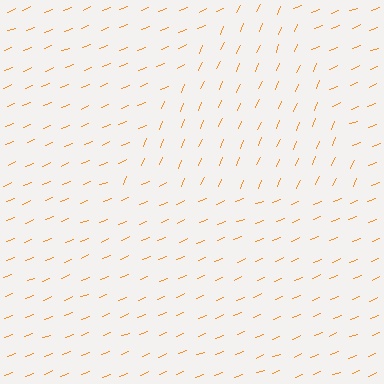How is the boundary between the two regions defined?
The boundary is defined purely by a change in line orientation (approximately 45 degrees difference). All lines are the same color and thickness.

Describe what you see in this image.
The image is filled with small orange line segments. A triangle region in the image has lines oriented differently from the surrounding lines, creating a visible texture boundary.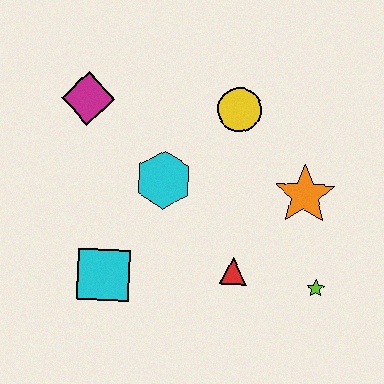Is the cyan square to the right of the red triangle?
No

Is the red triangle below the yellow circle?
Yes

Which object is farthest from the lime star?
The magenta diamond is farthest from the lime star.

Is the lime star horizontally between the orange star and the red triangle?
No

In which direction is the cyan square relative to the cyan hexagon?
The cyan square is below the cyan hexagon.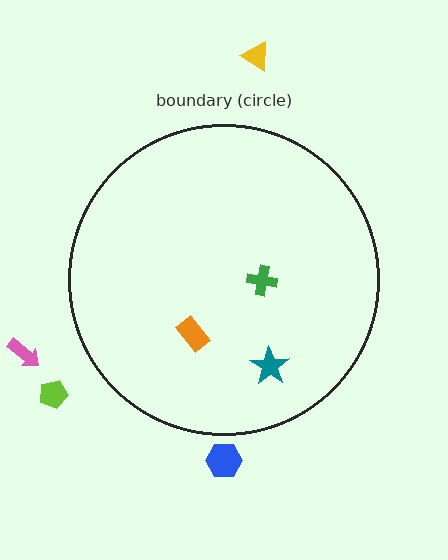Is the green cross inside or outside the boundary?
Inside.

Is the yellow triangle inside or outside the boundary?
Outside.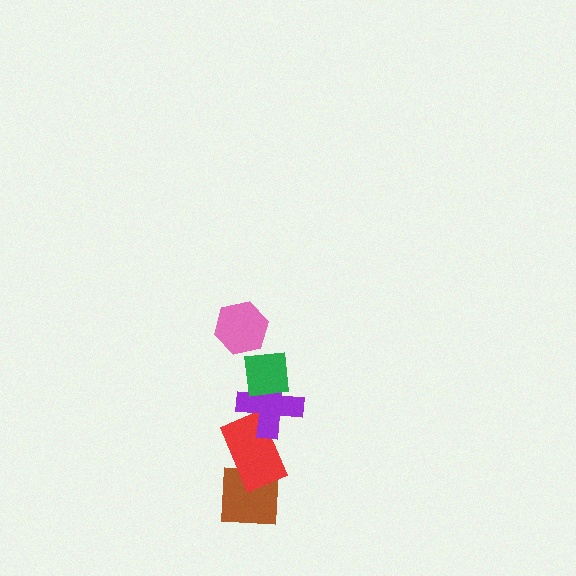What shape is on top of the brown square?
The red rectangle is on top of the brown square.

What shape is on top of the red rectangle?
The purple cross is on top of the red rectangle.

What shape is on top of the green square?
The pink hexagon is on top of the green square.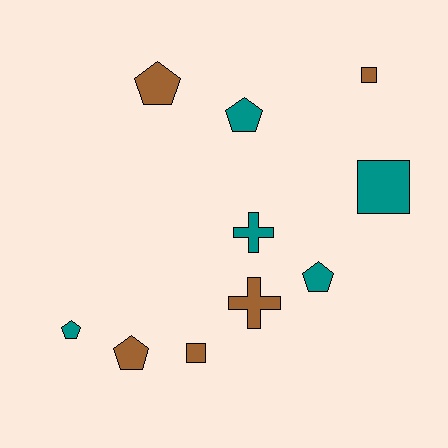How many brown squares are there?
There are 2 brown squares.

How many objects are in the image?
There are 10 objects.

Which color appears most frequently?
Brown, with 5 objects.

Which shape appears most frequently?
Pentagon, with 5 objects.